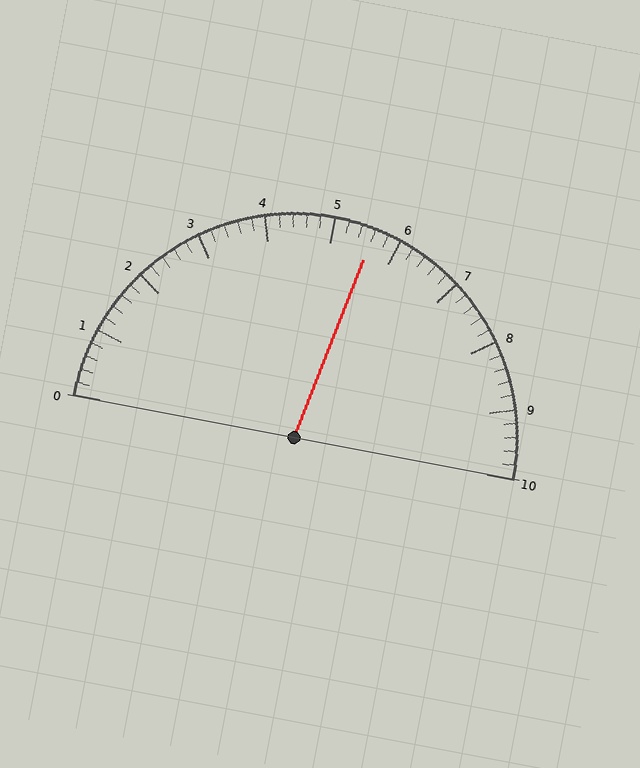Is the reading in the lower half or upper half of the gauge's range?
The reading is in the upper half of the range (0 to 10).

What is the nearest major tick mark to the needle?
The nearest major tick mark is 6.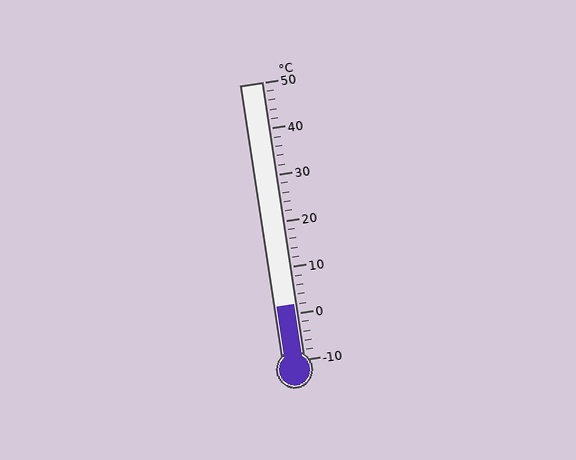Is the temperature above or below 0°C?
The temperature is above 0°C.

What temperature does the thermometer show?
The thermometer shows approximately 2°C.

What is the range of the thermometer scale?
The thermometer scale ranges from -10°C to 50°C.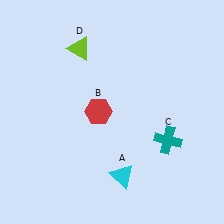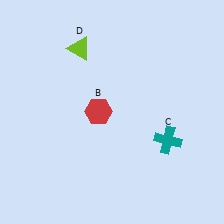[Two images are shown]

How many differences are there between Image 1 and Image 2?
There is 1 difference between the two images.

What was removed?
The cyan triangle (A) was removed in Image 2.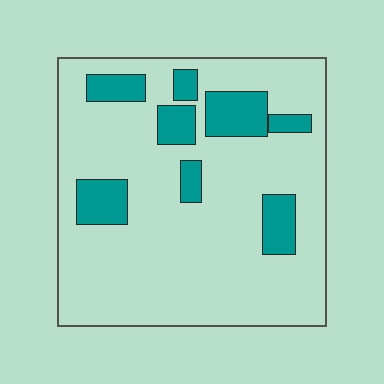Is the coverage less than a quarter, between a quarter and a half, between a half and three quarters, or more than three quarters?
Less than a quarter.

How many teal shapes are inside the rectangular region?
8.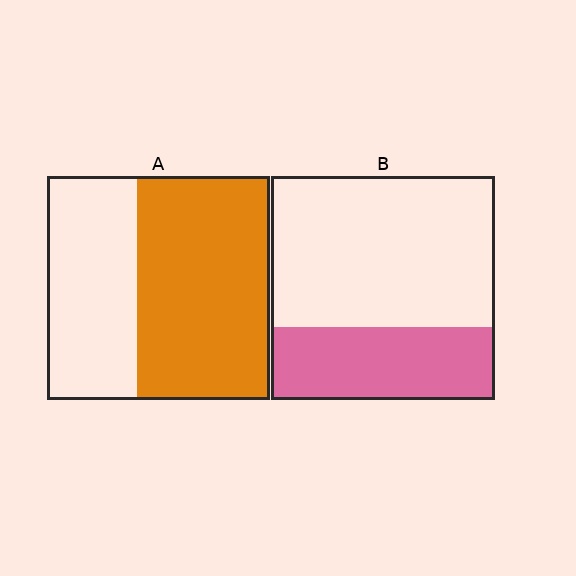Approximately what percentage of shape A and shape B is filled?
A is approximately 60% and B is approximately 35%.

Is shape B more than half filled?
No.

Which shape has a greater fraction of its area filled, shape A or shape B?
Shape A.